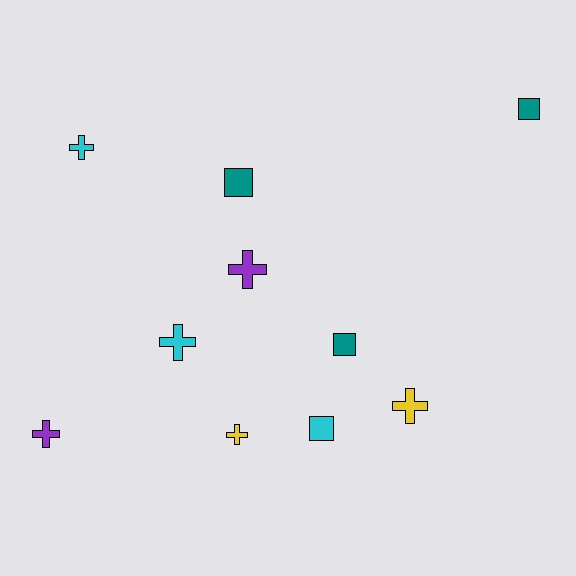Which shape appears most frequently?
Cross, with 6 objects.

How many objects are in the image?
There are 10 objects.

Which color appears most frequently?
Cyan, with 3 objects.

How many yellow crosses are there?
There are 2 yellow crosses.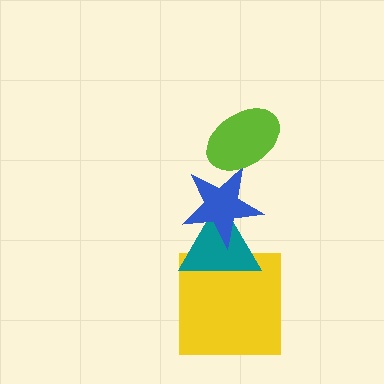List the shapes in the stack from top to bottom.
From top to bottom: the lime ellipse, the blue star, the teal triangle, the yellow square.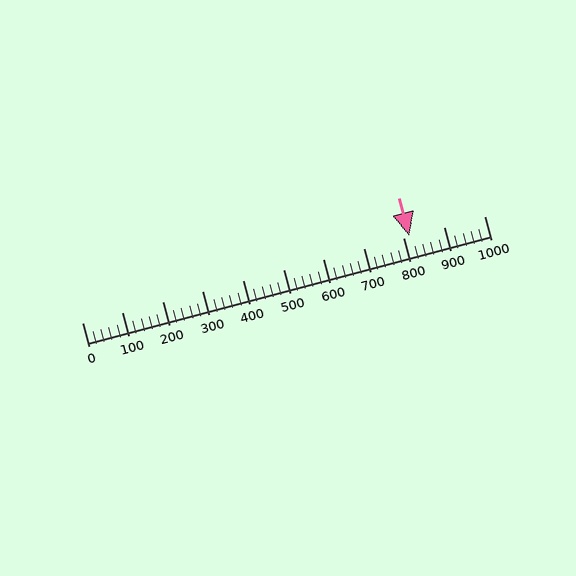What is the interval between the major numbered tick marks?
The major tick marks are spaced 100 units apart.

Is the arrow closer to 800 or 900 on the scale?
The arrow is closer to 800.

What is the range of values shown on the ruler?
The ruler shows values from 0 to 1000.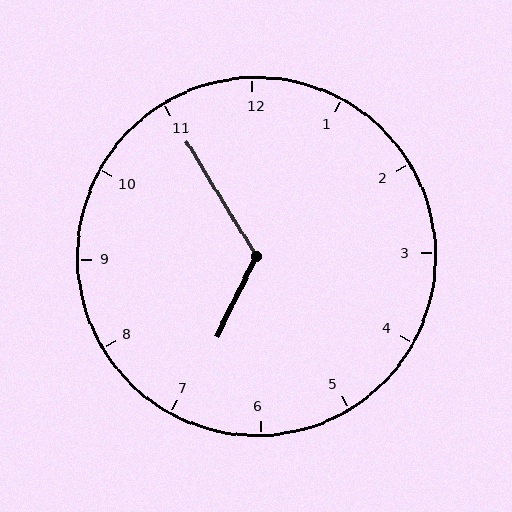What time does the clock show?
6:55.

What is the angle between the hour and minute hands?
Approximately 122 degrees.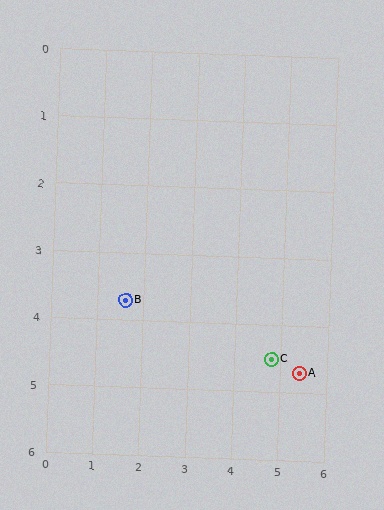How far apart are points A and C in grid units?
Points A and C are about 0.6 grid units apart.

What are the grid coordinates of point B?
Point B is at approximately (1.6, 3.7).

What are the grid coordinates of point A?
Point A is at approximately (5.4, 4.7).